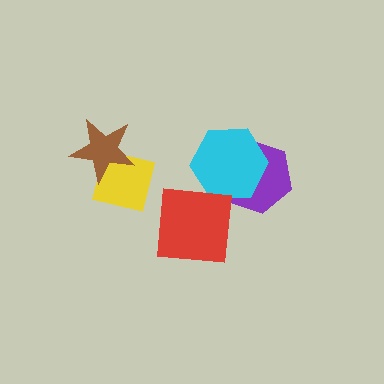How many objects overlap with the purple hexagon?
1 object overlaps with the purple hexagon.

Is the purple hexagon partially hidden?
Yes, it is partially covered by another shape.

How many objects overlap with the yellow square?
1 object overlaps with the yellow square.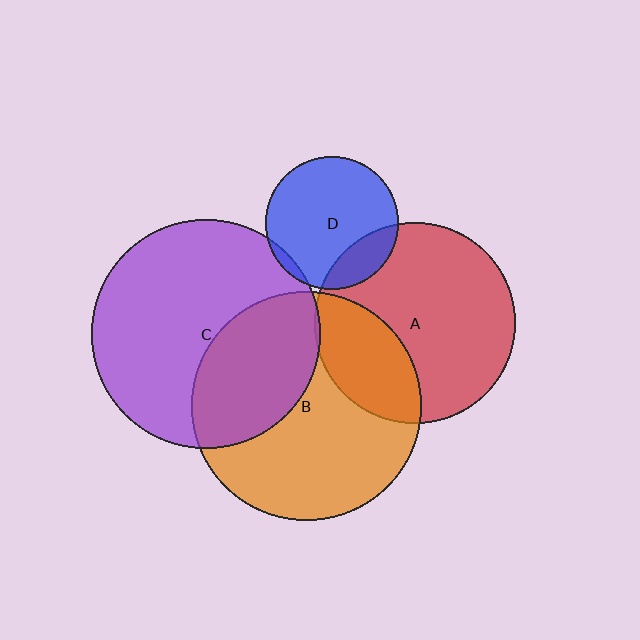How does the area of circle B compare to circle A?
Approximately 1.3 times.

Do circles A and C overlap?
Yes.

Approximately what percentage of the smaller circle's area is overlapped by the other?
Approximately 5%.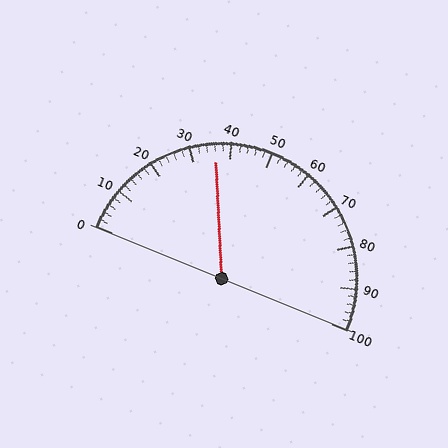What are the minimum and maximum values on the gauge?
The gauge ranges from 0 to 100.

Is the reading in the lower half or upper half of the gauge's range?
The reading is in the lower half of the range (0 to 100).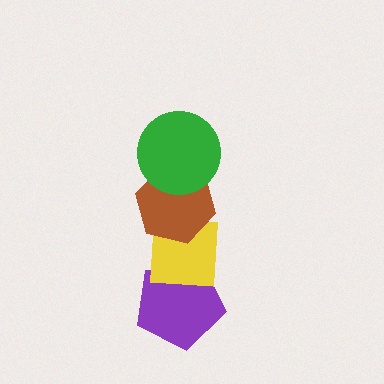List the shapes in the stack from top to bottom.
From top to bottom: the green circle, the brown hexagon, the yellow square, the purple pentagon.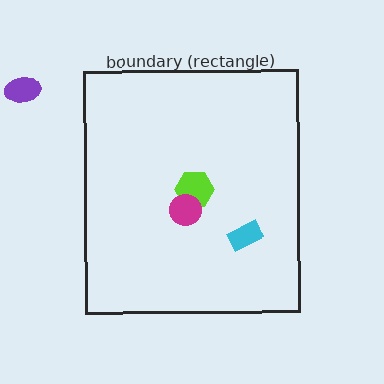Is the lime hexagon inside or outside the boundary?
Inside.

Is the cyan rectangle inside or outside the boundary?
Inside.